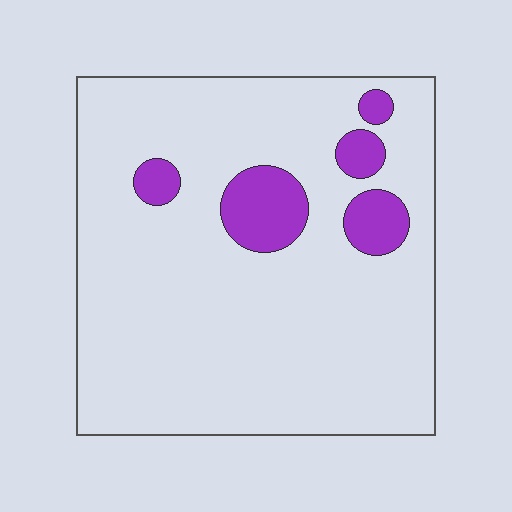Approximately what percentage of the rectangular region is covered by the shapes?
Approximately 10%.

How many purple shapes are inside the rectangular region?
5.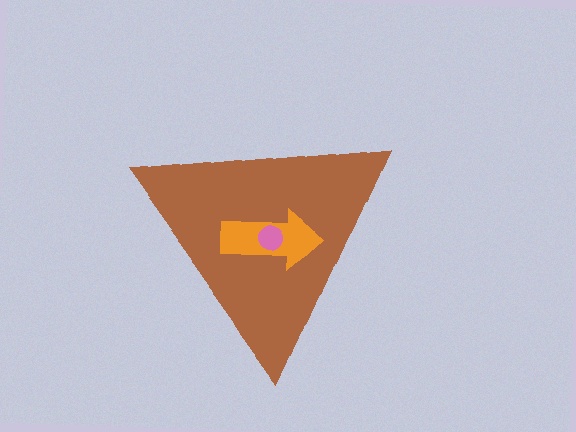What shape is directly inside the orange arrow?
The pink circle.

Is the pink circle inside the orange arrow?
Yes.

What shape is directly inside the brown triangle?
The orange arrow.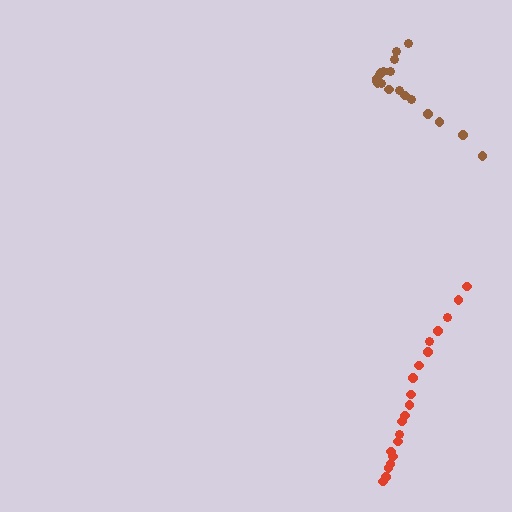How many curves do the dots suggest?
There are 2 distinct paths.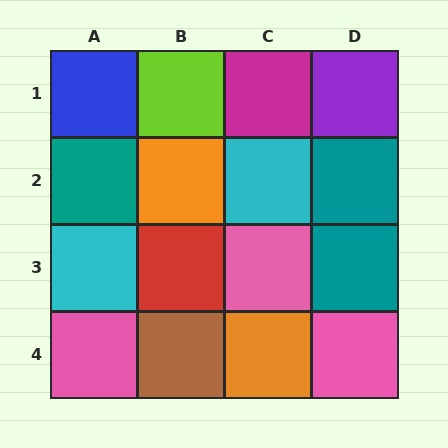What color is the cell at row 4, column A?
Pink.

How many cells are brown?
1 cell is brown.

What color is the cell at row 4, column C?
Orange.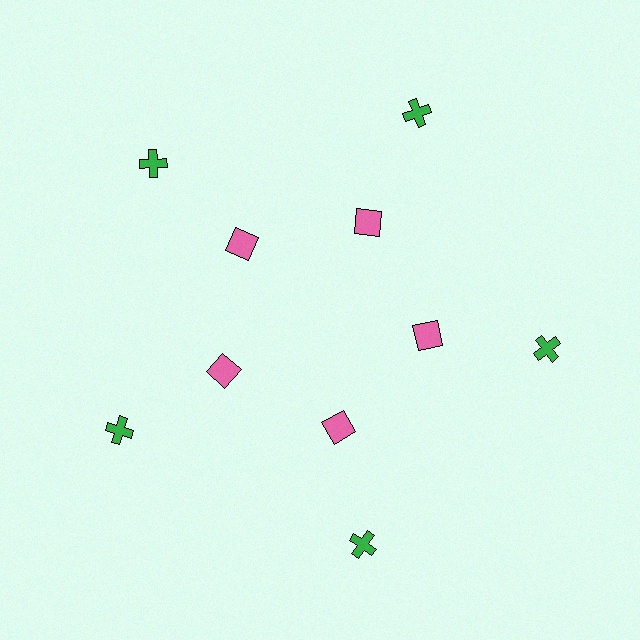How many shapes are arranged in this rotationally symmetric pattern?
There are 10 shapes, arranged in 5 groups of 2.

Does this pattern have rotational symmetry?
Yes, this pattern has 5-fold rotational symmetry. It looks the same after rotating 72 degrees around the center.